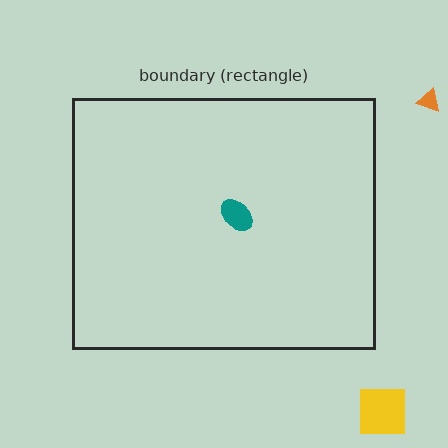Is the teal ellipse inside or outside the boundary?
Inside.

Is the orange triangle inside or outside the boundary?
Outside.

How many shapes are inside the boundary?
1 inside, 2 outside.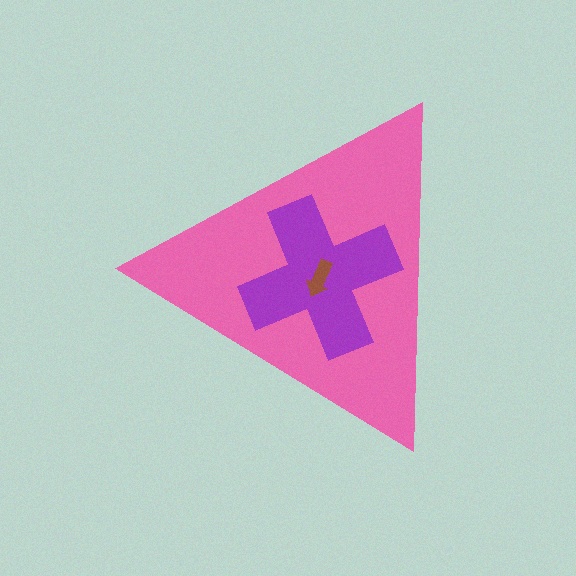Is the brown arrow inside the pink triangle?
Yes.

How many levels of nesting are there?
3.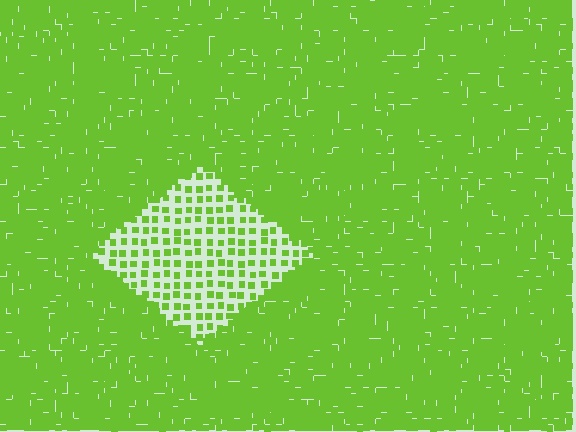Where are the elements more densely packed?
The elements are more densely packed outside the diamond boundary.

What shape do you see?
I see a diamond.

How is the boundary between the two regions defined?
The boundary is defined by a change in element density (approximately 3.1x ratio). All elements are the same color, size, and shape.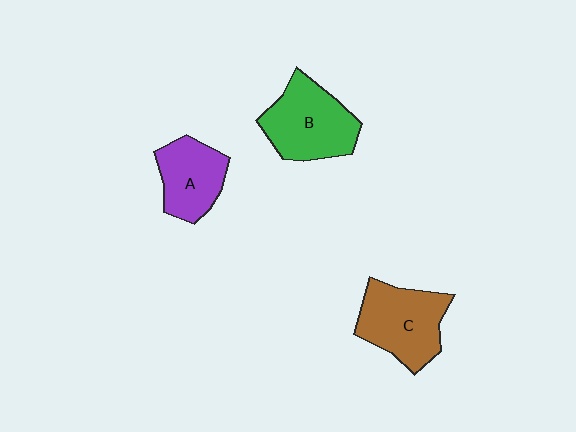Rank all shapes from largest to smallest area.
From largest to smallest: B (green), C (brown), A (purple).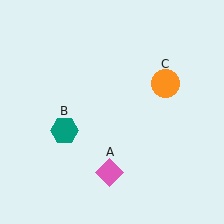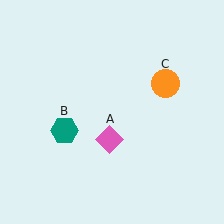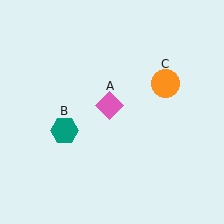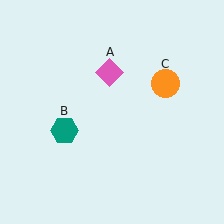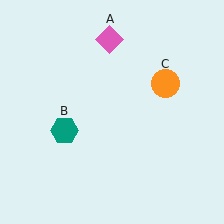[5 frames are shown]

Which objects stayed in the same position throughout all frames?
Teal hexagon (object B) and orange circle (object C) remained stationary.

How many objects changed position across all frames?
1 object changed position: pink diamond (object A).